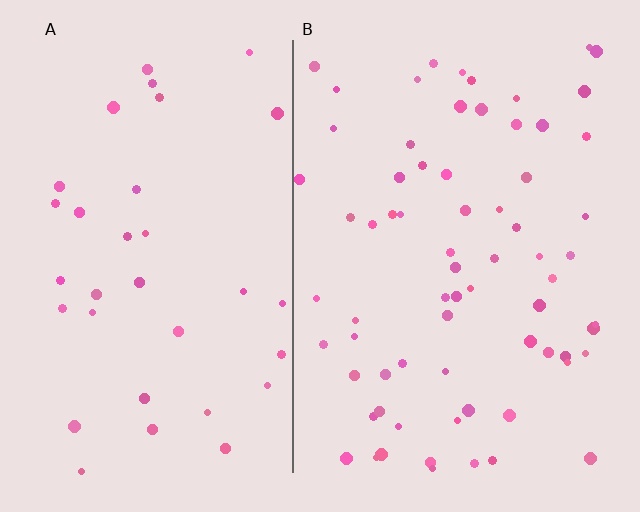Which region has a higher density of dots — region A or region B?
B (the right).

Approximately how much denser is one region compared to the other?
Approximately 2.1× — region B over region A.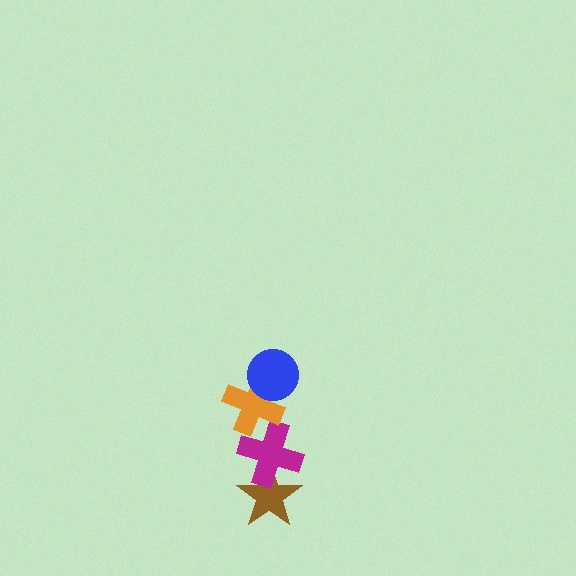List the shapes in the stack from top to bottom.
From top to bottom: the blue circle, the orange cross, the magenta cross, the brown star.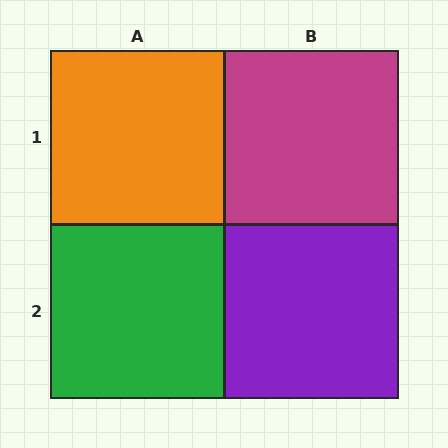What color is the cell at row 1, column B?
Magenta.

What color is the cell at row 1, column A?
Orange.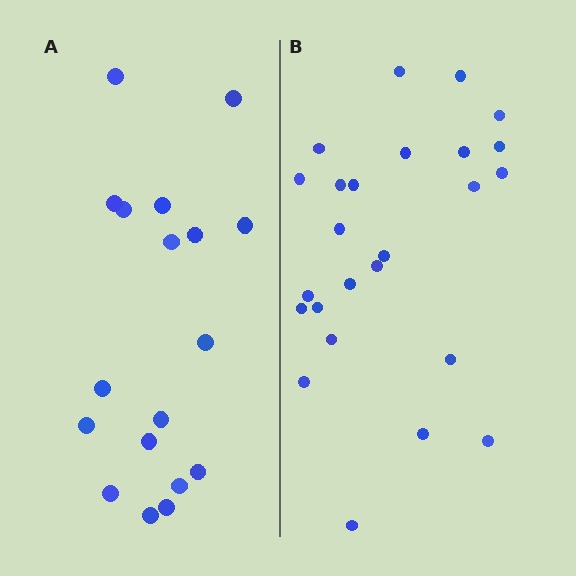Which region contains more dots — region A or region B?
Region B (the right region) has more dots.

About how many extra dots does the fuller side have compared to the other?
Region B has roughly 8 or so more dots than region A.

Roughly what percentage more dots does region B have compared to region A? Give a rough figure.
About 40% more.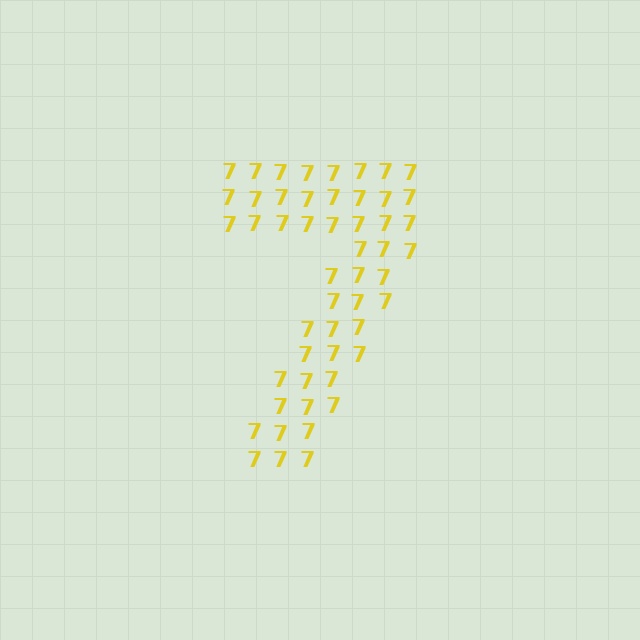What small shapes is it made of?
It is made of small digit 7's.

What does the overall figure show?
The overall figure shows the digit 7.